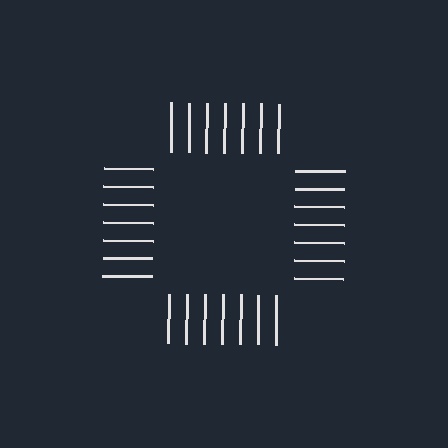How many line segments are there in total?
28 — 7 along each of the 4 edges.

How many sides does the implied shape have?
4 sides — the line-ends trace a square.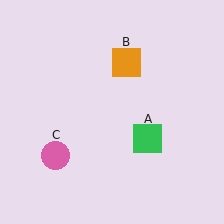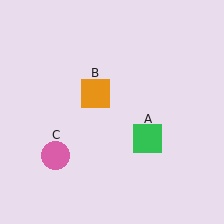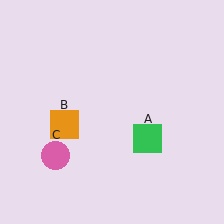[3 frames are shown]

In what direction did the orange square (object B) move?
The orange square (object B) moved down and to the left.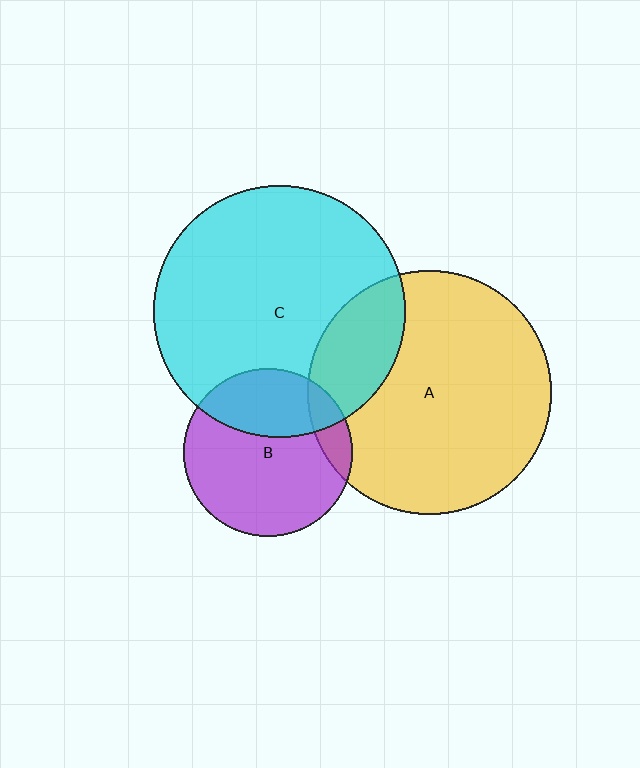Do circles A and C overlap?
Yes.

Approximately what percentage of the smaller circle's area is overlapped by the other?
Approximately 20%.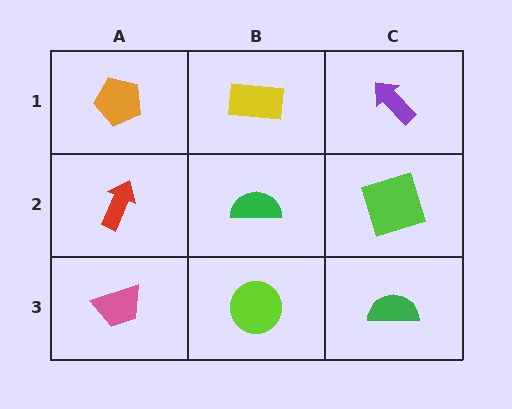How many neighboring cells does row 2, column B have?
4.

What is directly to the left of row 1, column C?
A yellow rectangle.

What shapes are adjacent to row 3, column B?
A green semicircle (row 2, column B), a pink trapezoid (row 3, column A), a green semicircle (row 3, column C).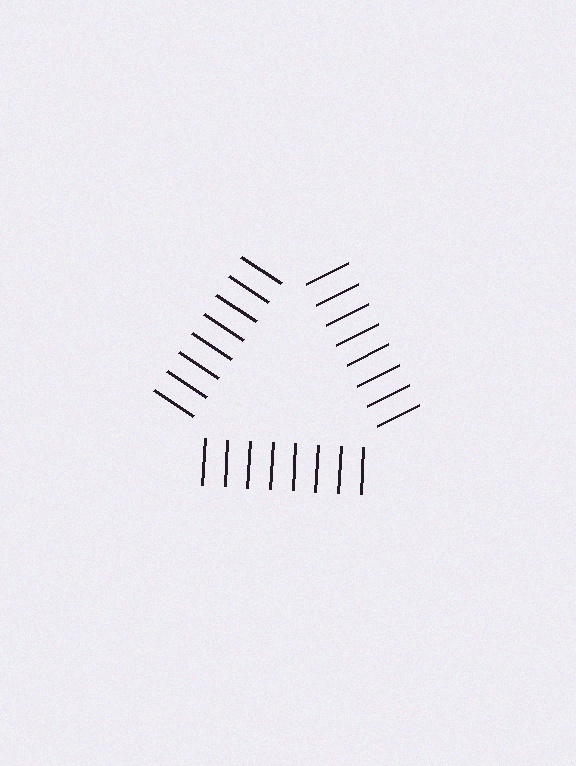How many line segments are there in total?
24 — 8 along each of the 3 edges.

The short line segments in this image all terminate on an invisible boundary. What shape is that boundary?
An illusory triangle — the line segments terminate on its edges but no continuous stroke is drawn.